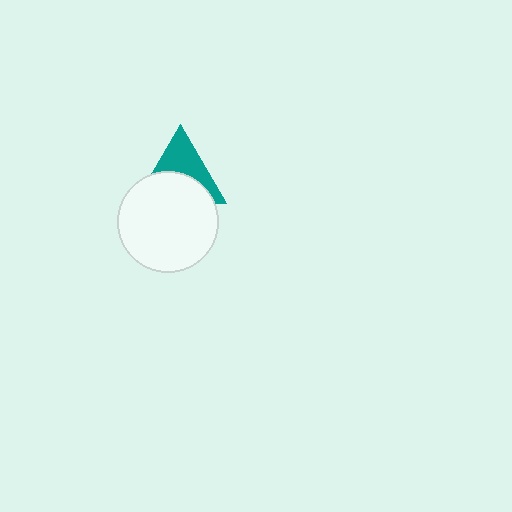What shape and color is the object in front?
The object in front is a white circle.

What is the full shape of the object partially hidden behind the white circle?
The partially hidden object is a teal triangle.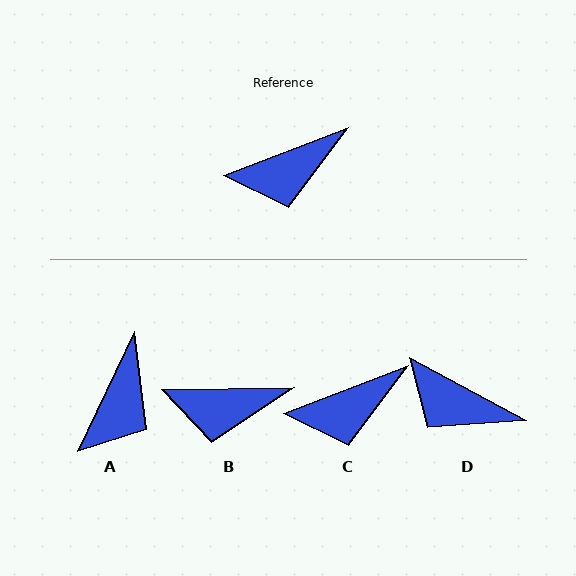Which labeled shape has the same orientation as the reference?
C.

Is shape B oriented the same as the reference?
No, it is off by about 20 degrees.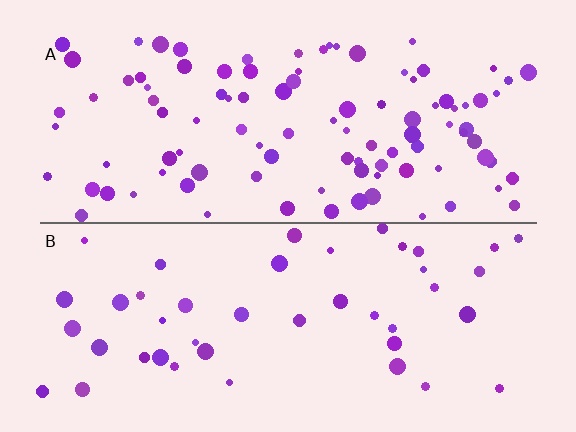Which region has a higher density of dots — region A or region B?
A (the top).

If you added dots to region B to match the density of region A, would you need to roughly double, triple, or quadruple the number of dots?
Approximately double.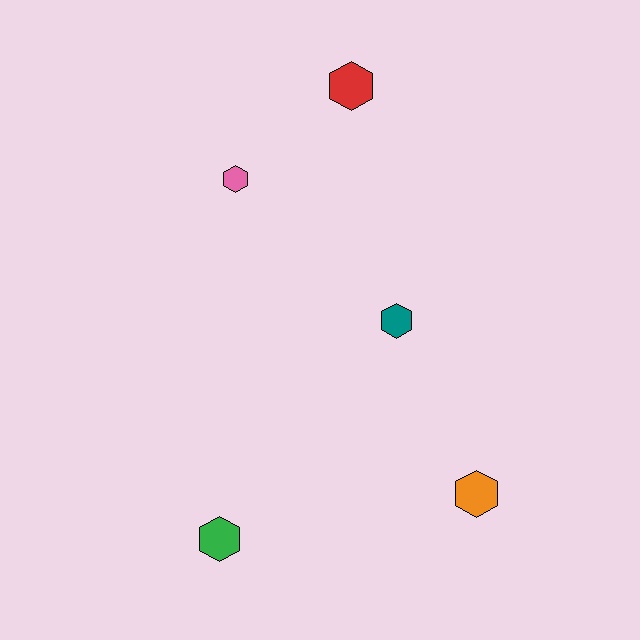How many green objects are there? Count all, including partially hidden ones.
There is 1 green object.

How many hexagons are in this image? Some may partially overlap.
There are 5 hexagons.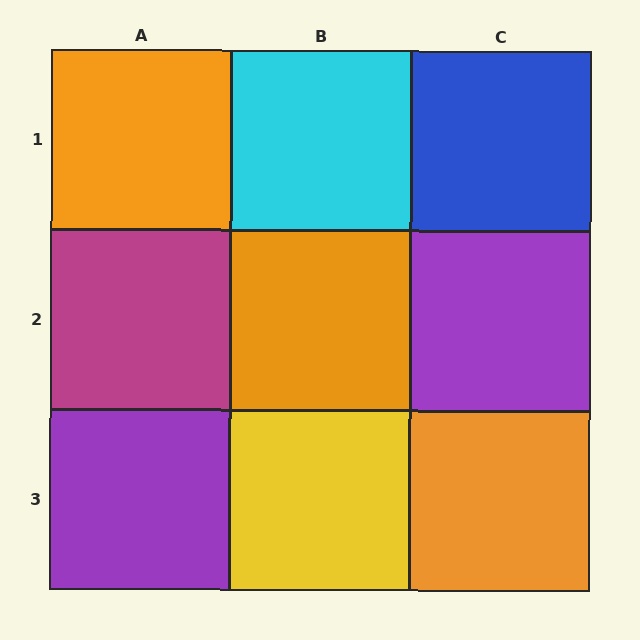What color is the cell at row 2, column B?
Orange.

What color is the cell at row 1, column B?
Cyan.